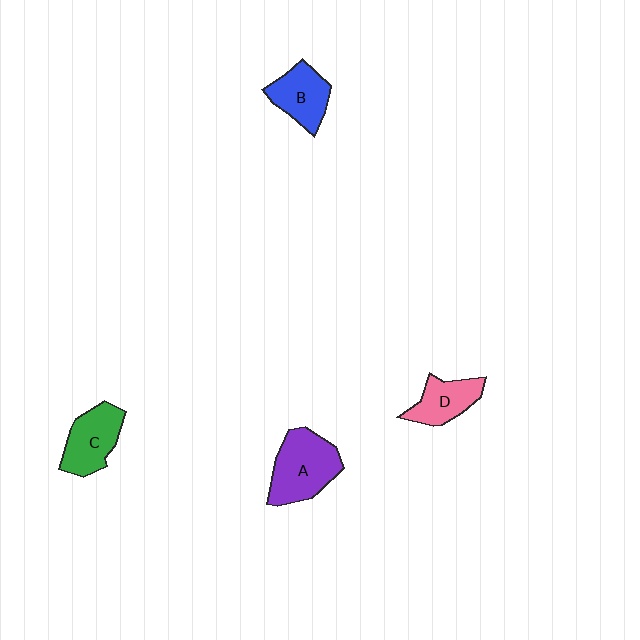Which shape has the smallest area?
Shape D (pink).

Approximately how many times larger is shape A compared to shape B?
Approximately 1.4 times.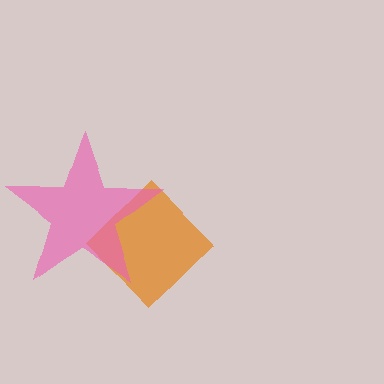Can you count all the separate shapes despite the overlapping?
Yes, there are 2 separate shapes.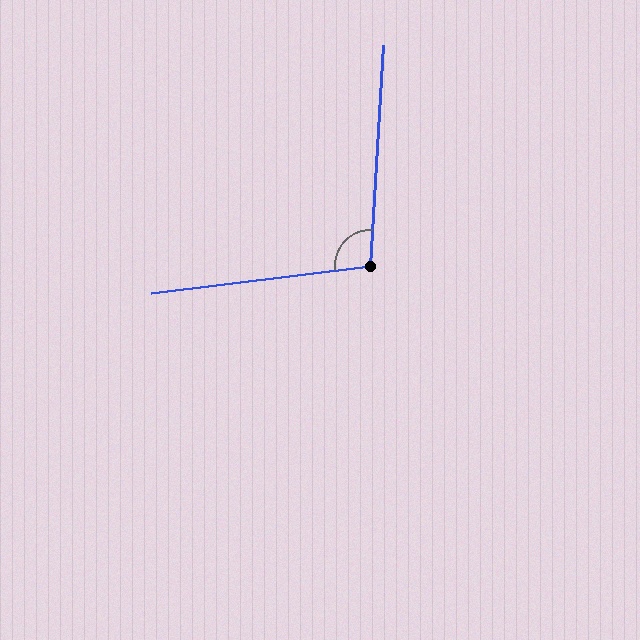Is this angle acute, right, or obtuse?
It is obtuse.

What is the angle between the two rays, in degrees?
Approximately 101 degrees.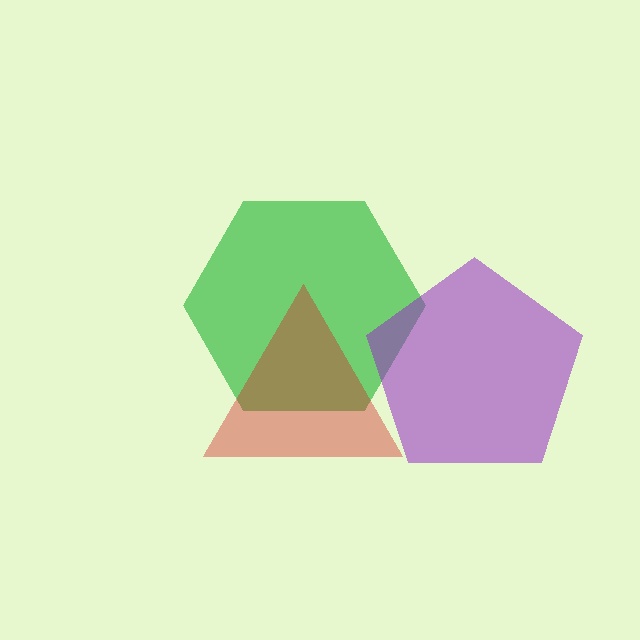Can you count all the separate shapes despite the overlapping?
Yes, there are 3 separate shapes.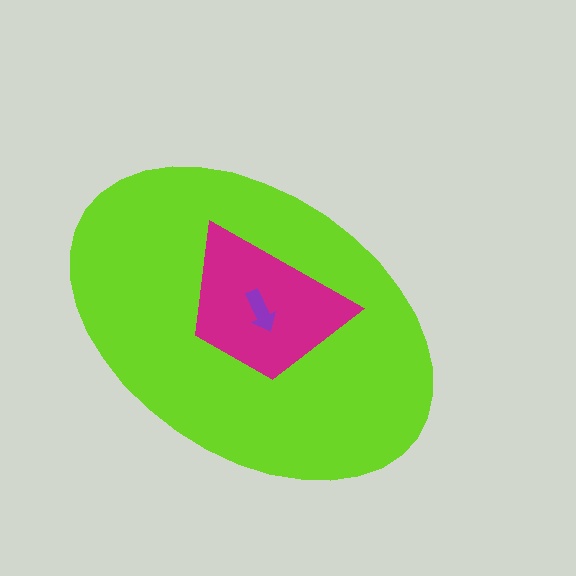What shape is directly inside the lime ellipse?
The magenta trapezoid.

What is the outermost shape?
The lime ellipse.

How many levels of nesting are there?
3.